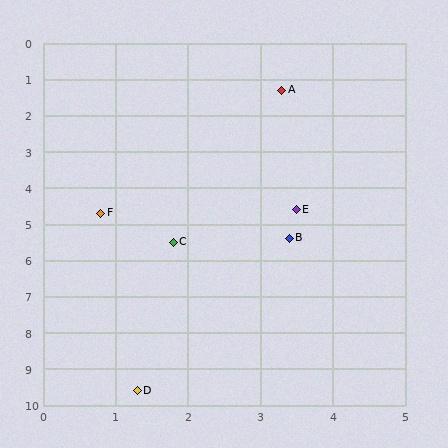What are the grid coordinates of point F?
Point F is at approximately (0.8, 4.7).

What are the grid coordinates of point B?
Point B is at approximately (3.4, 5.4).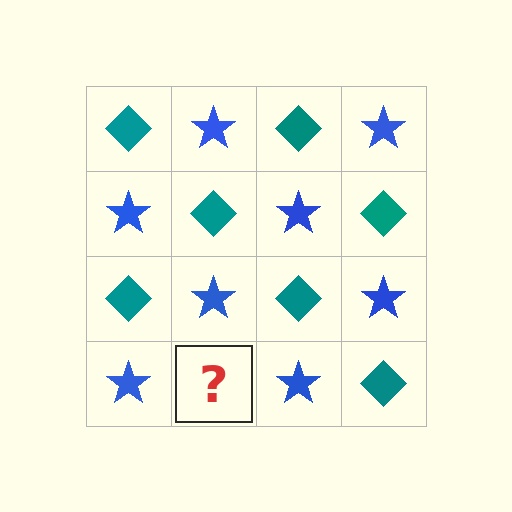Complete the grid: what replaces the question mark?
The question mark should be replaced with a teal diamond.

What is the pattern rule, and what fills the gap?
The rule is that it alternates teal diamond and blue star in a checkerboard pattern. The gap should be filled with a teal diamond.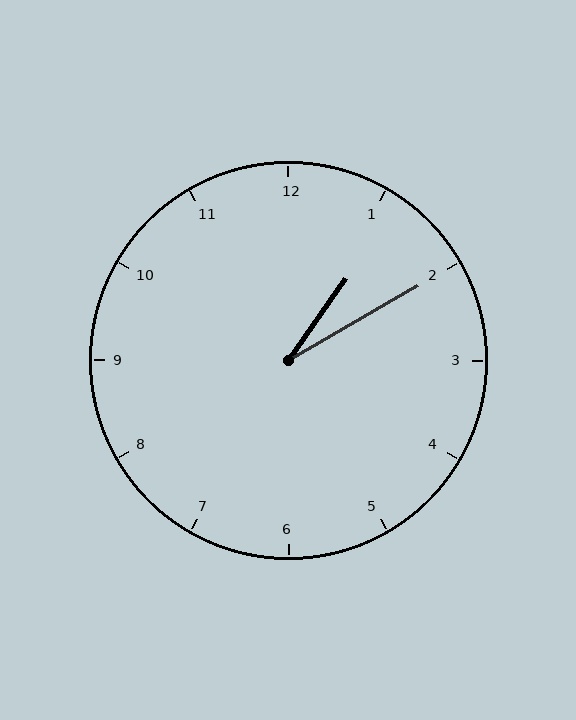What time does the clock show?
1:10.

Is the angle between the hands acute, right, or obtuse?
It is acute.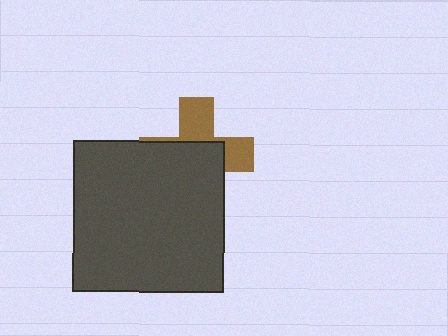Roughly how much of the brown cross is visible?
A small part of it is visible (roughly 40%).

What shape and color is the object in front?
The object in front is a dark gray square.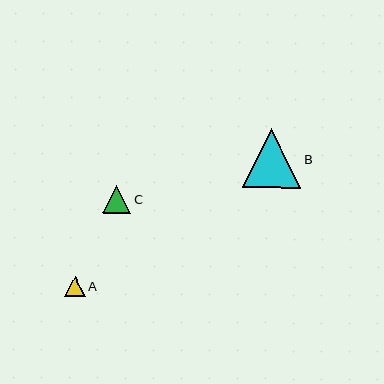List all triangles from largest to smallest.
From largest to smallest: B, C, A.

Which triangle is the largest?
Triangle B is the largest with a size of approximately 58 pixels.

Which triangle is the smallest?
Triangle A is the smallest with a size of approximately 21 pixels.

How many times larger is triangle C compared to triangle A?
Triangle C is approximately 1.4 times the size of triangle A.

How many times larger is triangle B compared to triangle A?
Triangle B is approximately 2.8 times the size of triangle A.